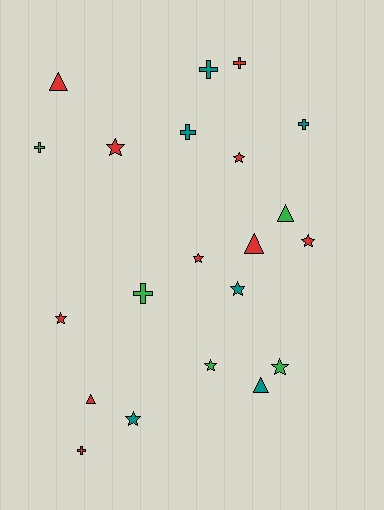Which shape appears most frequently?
Star, with 9 objects.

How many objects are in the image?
There are 21 objects.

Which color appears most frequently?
Red, with 10 objects.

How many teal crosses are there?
There are 3 teal crosses.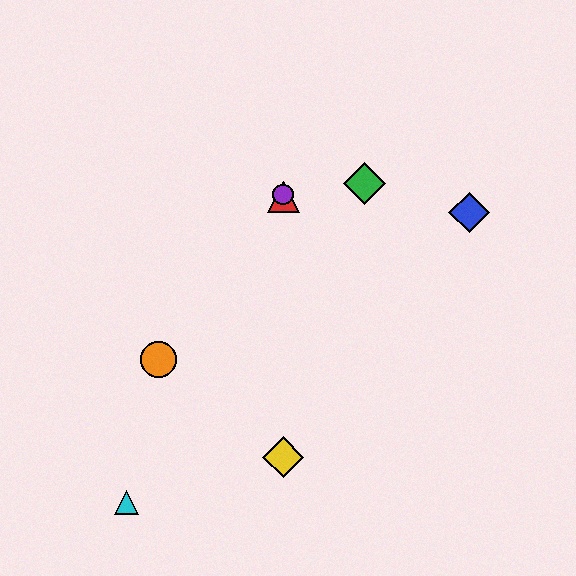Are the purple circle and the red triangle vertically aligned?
Yes, both are at x≈283.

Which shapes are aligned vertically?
The red triangle, the yellow diamond, the purple circle are aligned vertically.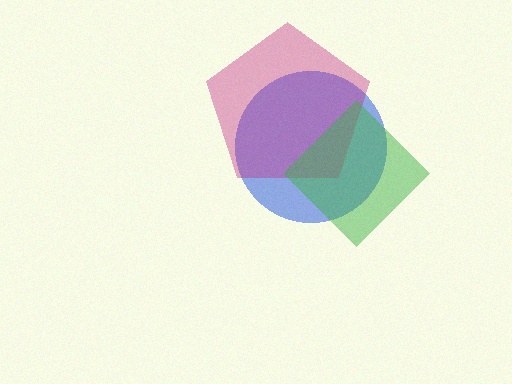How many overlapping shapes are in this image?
There are 3 overlapping shapes in the image.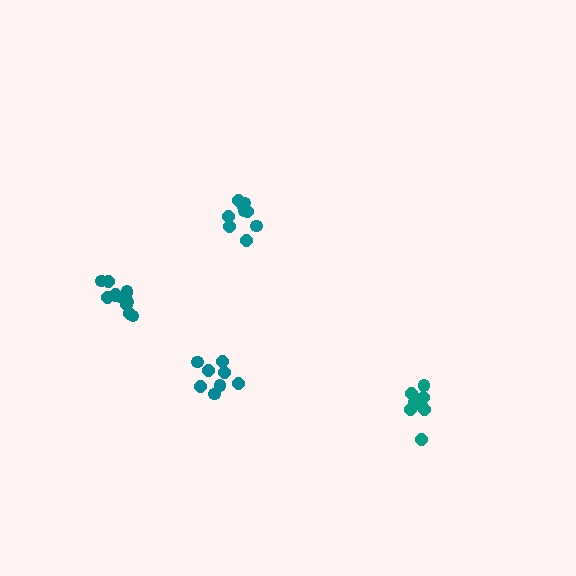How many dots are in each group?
Group 1: 9 dots, Group 2: 12 dots, Group 3: 9 dots, Group 4: 8 dots (38 total).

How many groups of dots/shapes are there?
There are 4 groups.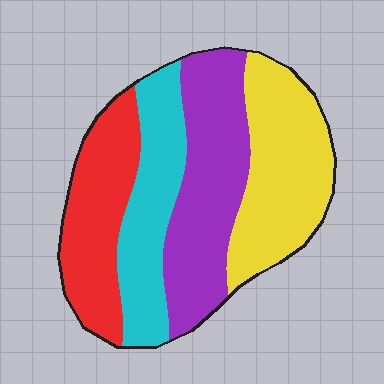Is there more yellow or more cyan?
Yellow.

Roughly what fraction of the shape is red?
Red takes up about one fifth (1/5) of the shape.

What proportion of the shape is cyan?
Cyan takes up about one fifth (1/5) of the shape.